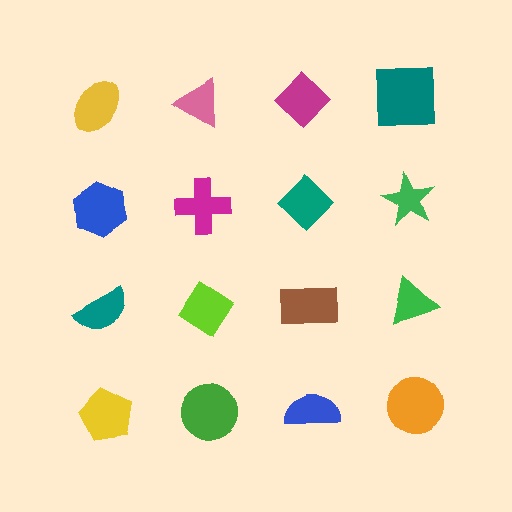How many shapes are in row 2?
4 shapes.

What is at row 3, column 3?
A brown rectangle.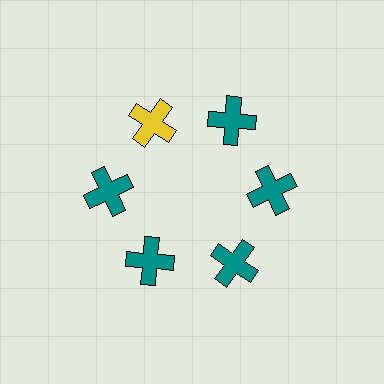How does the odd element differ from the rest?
It has a different color: yellow instead of teal.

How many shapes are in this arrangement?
There are 6 shapes arranged in a ring pattern.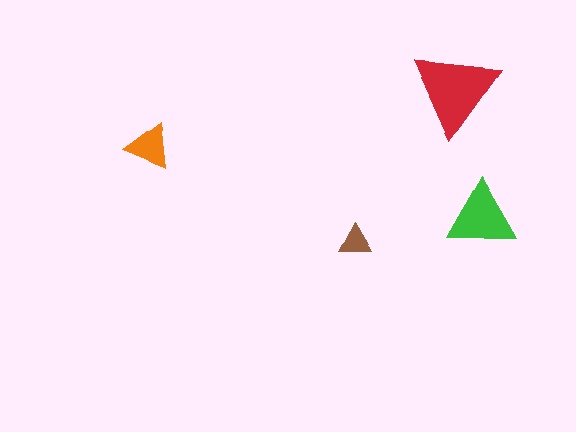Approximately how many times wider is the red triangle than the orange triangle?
About 2 times wider.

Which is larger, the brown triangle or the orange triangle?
The orange one.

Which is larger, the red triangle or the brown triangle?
The red one.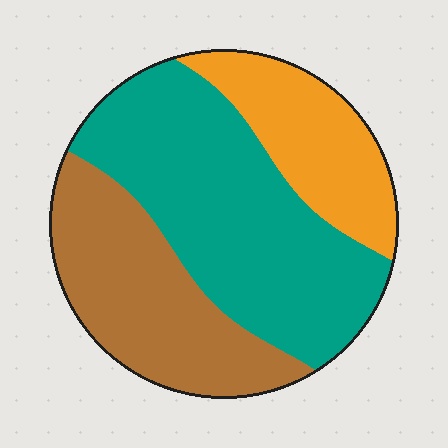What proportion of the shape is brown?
Brown covers roughly 30% of the shape.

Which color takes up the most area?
Teal, at roughly 50%.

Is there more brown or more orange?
Brown.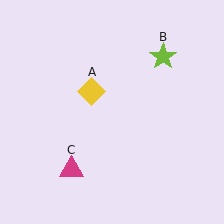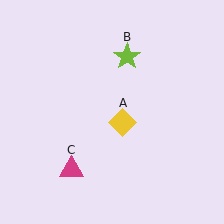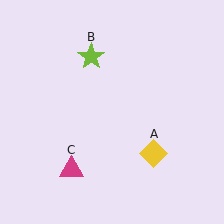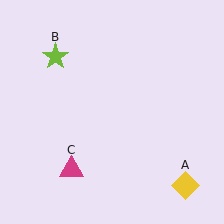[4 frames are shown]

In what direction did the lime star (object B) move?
The lime star (object B) moved left.